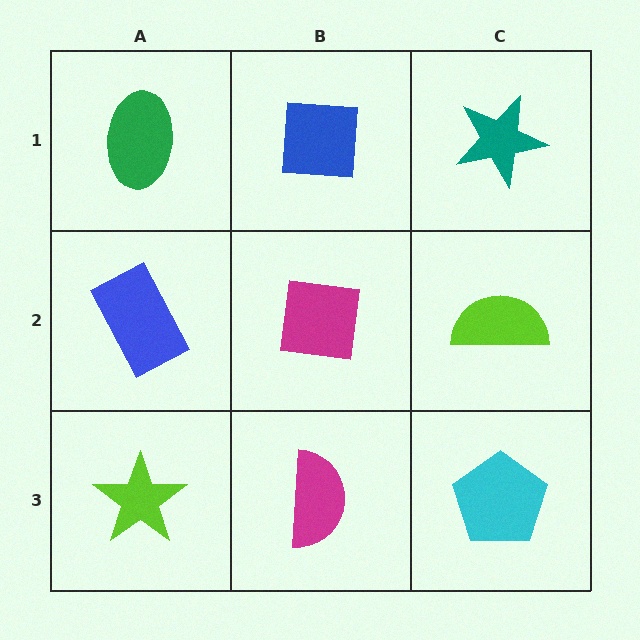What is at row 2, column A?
A blue rectangle.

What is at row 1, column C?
A teal star.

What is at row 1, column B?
A blue square.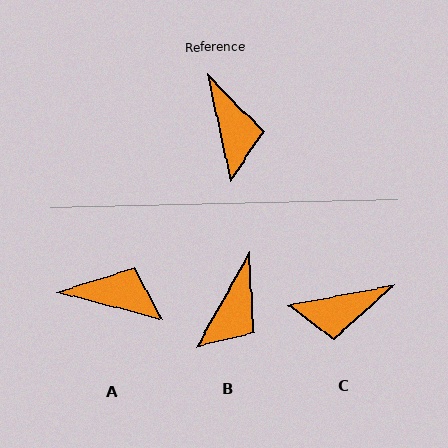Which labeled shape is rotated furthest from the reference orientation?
C, about 92 degrees away.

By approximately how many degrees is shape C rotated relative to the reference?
Approximately 92 degrees clockwise.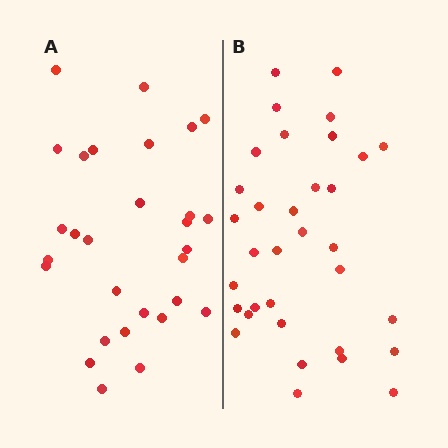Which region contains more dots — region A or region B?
Region B (the right region) has more dots.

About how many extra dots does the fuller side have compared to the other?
Region B has about 5 more dots than region A.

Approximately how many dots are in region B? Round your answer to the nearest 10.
About 30 dots. (The exact count is 34, which rounds to 30.)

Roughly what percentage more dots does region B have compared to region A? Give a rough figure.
About 15% more.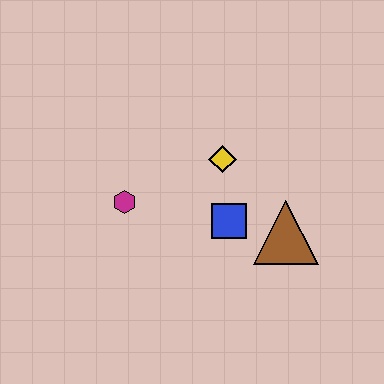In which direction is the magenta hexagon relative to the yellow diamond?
The magenta hexagon is to the left of the yellow diamond.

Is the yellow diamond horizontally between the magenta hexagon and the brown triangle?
Yes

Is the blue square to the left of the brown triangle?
Yes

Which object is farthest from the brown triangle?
The magenta hexagon is farthest from the brown triangle.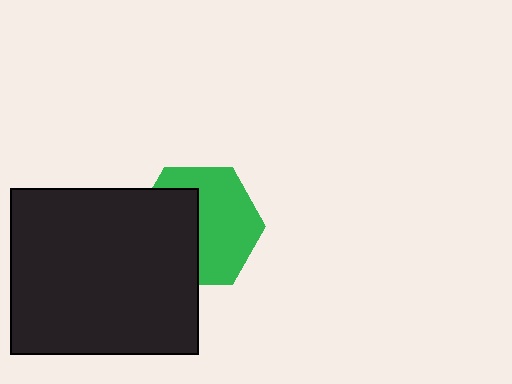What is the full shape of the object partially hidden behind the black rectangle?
The partially hidden object is a green hexagon.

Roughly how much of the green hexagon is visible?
About half of it is visible (roughly 56%).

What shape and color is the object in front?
The object in front is a black rectangle.